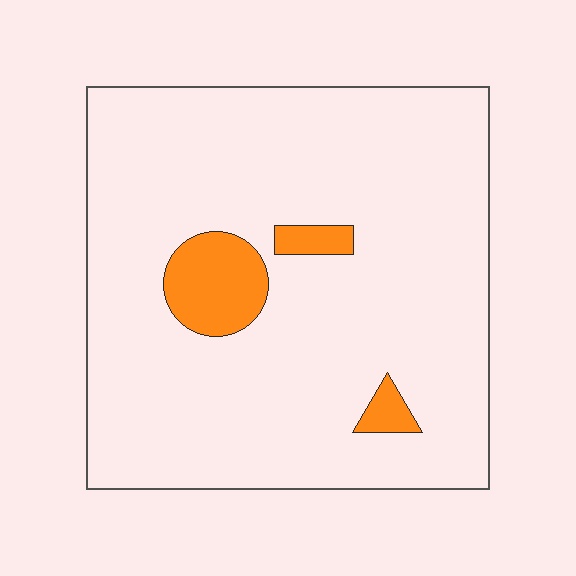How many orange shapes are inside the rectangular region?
3.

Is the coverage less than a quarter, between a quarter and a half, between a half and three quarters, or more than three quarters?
Less than a quarter.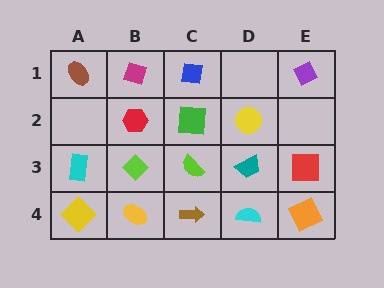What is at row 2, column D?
A yellow circle.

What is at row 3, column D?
A teal trapezoid.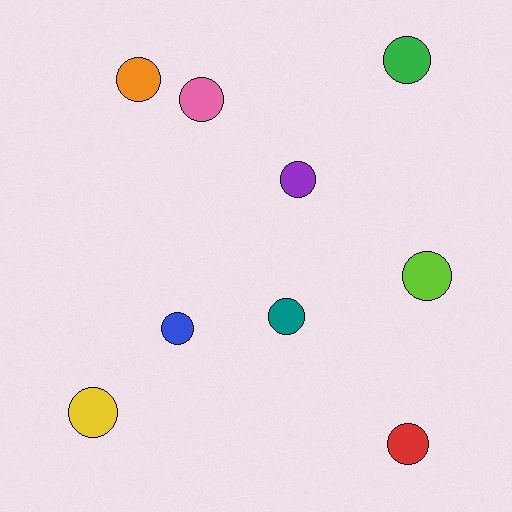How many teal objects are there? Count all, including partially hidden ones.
There is 1 teal object.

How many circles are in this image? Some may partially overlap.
There are 9 circles.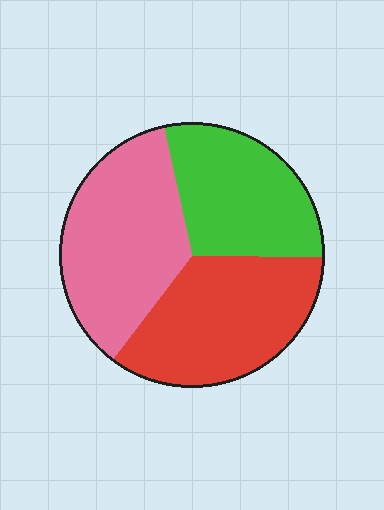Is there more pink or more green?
Pink.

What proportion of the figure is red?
Red covers roughly 35% of the figure.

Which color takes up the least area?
Green, at roughly 30%.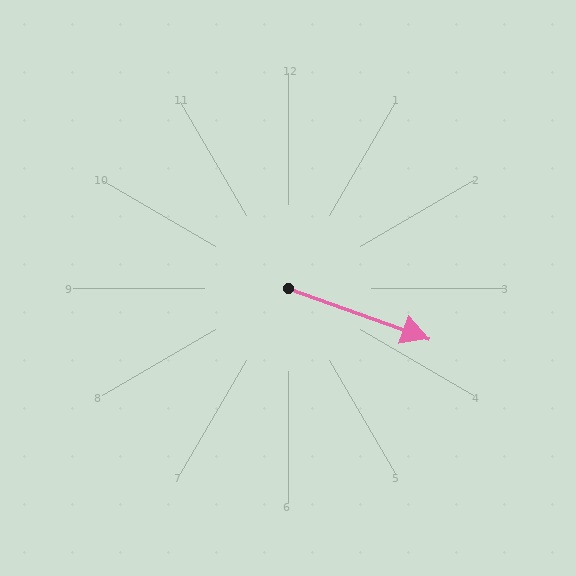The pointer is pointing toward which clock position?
Roughly 4 o'clock.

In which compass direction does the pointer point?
East.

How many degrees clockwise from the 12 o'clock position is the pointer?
Approximately 110 degrees.